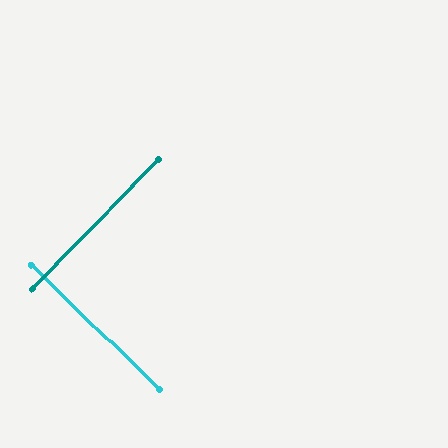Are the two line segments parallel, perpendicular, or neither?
Perpendicular — they meet at approximately 90°.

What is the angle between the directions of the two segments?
Approximately 90 degrees.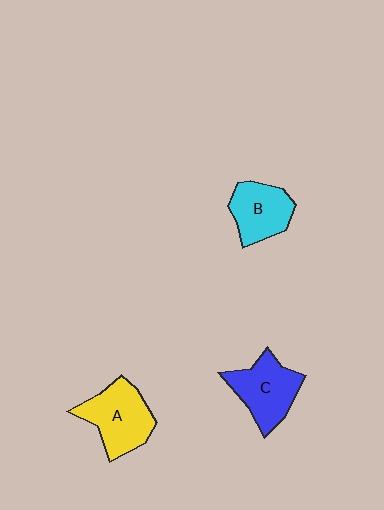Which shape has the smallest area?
Shape B (cyan).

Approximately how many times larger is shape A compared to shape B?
Approximately 1.2 times.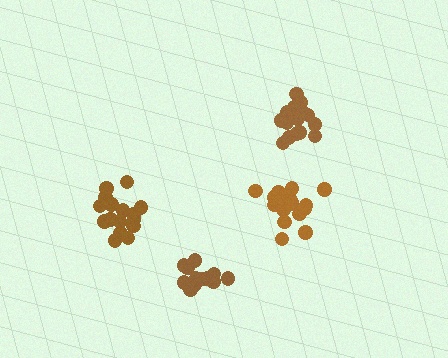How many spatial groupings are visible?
There are 4 spatial groupings.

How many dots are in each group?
Group 1: 16 dots, Group 2: 18 dots, Group 3: 14 dots, Group 4: 18 dots (66 total).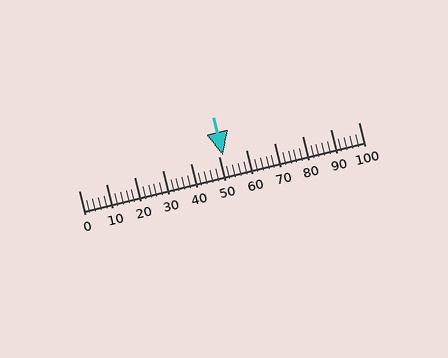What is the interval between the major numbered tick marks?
The major tick marks are spaced 10 units apart.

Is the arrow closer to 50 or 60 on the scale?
The arrow is closer to 50.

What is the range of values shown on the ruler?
The ruler shows values from 0 to 100.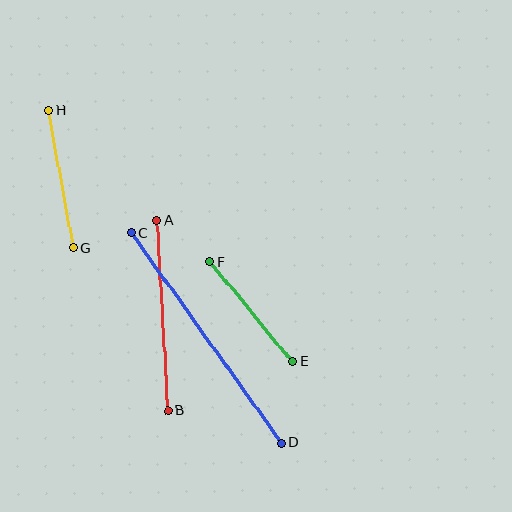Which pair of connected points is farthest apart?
Points C and D are farthest apart.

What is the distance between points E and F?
The distance is approximately 130 pixels.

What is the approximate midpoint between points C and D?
The midpoint is at approximately (206, 338) pixels.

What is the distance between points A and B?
The distance is approximately 190 pixels.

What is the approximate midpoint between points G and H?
The midpoint is at approximately (61, 179) pixels.